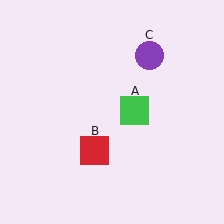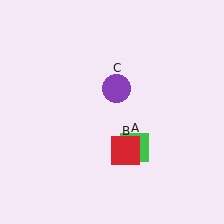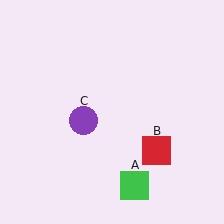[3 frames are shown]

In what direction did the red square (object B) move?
The red square (object B) moved right.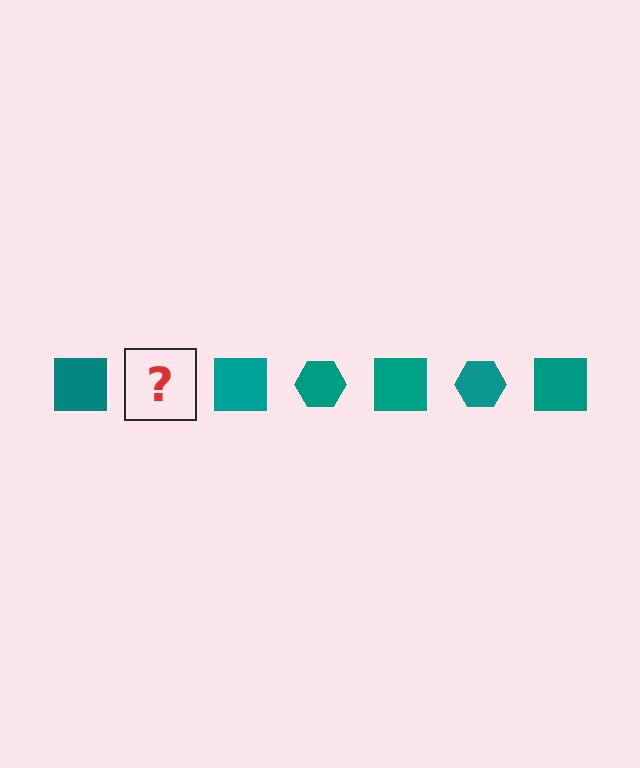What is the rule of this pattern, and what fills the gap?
The rule is that the pattern cycles through square, hexagon shapes in teal. The gap should be filled with a teal hexagon.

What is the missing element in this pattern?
The missing element is a teal hexagon.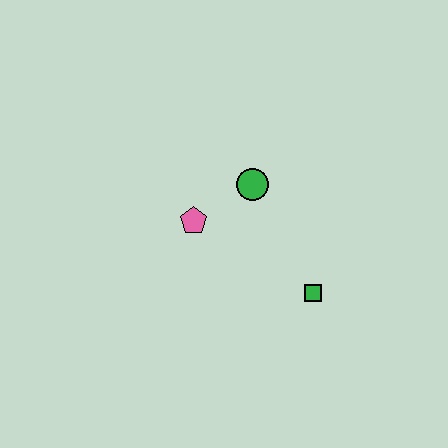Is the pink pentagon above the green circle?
No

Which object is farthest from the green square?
The pink pentagon is farthest from the green square.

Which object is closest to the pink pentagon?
The green circle is closest to the pink pentagon.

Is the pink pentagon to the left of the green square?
Yes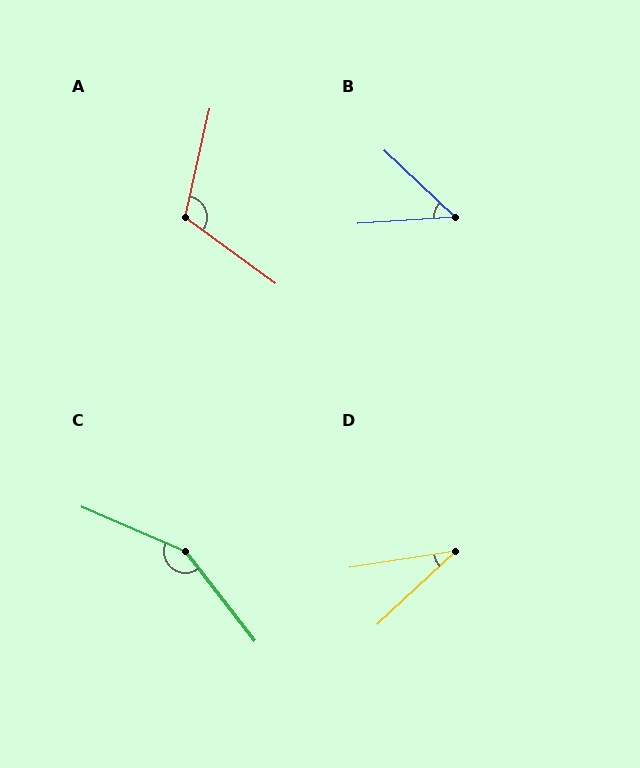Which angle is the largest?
C, at approximately 151 degrees.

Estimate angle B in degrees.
Approximately 47 degrees.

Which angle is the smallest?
D, at approximately 34 degrees.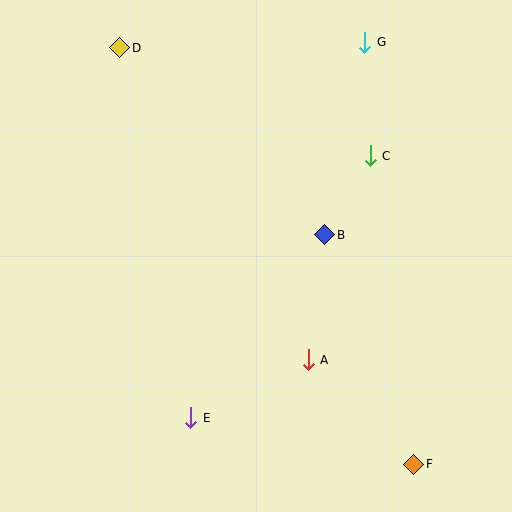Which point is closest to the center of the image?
Point B at (325, 235) is closest to the center.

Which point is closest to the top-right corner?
Point G is closest to the top-right corner.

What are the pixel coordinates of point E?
Point E is at (191, 418).